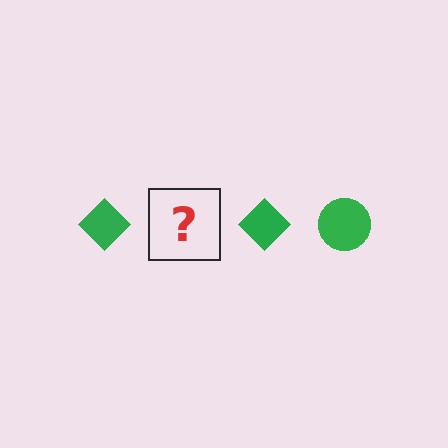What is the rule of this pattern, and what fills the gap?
The rule is that the pattern cycles through diamond, circle shapes in green. The gap should be filled with a green circle.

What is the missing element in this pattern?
The missing element is a green circle.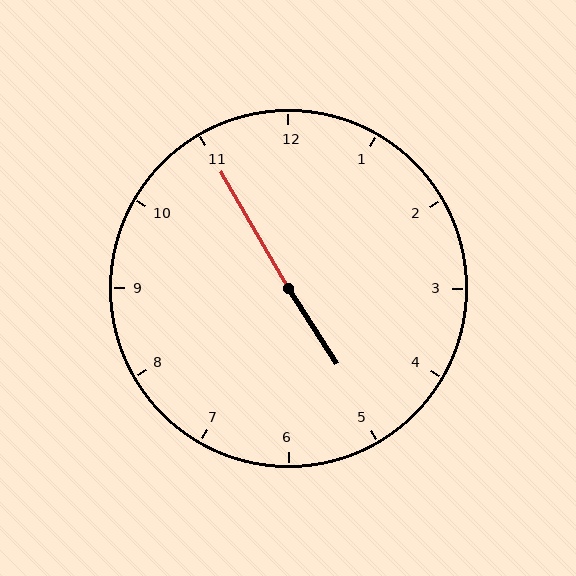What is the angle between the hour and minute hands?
Approximately 178 degrees.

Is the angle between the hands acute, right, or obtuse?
It is obtuse.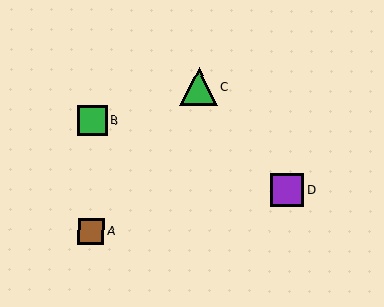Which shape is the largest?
The green triangle (labeled C) is the largest.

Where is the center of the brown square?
The center of the brown square is at (91, 232).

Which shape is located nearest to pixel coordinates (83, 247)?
The brown square (labeled A) at (91, 232) is nearest to that location.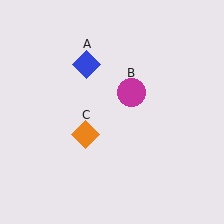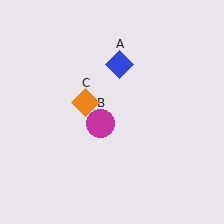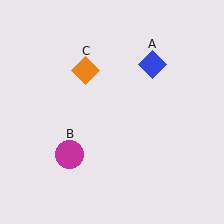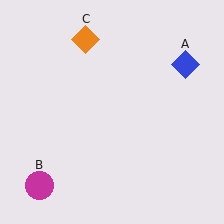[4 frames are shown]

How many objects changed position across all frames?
3 objects changed position: blue diamond (object A), magenta circle (object B), orange diamond (object C).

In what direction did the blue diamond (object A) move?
The blue diamond (object A) moved right.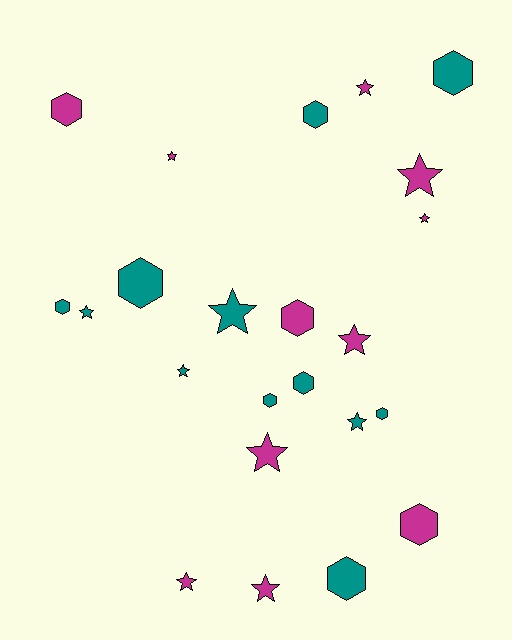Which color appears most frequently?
Teal, with 12 objects.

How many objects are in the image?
There are 23 objects.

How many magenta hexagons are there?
There are 3 magenta hexagons.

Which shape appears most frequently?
Star, with 12 objects.